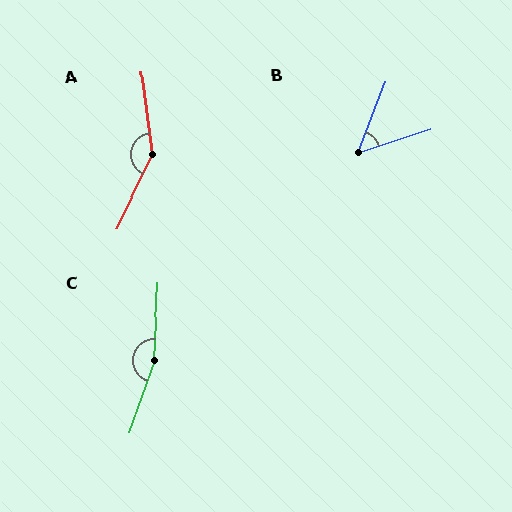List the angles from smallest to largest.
B (51°), A (146°), C (163°).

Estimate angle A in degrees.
Approximately 146 degrees.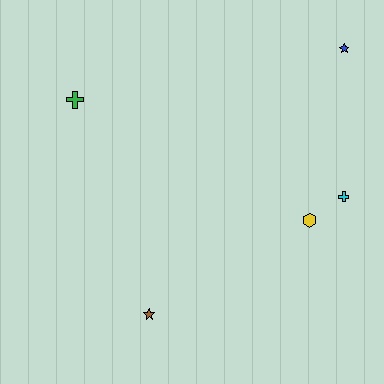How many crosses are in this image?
There are 2 crosses.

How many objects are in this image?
There are 5 objects.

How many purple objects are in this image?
There are no purple objects.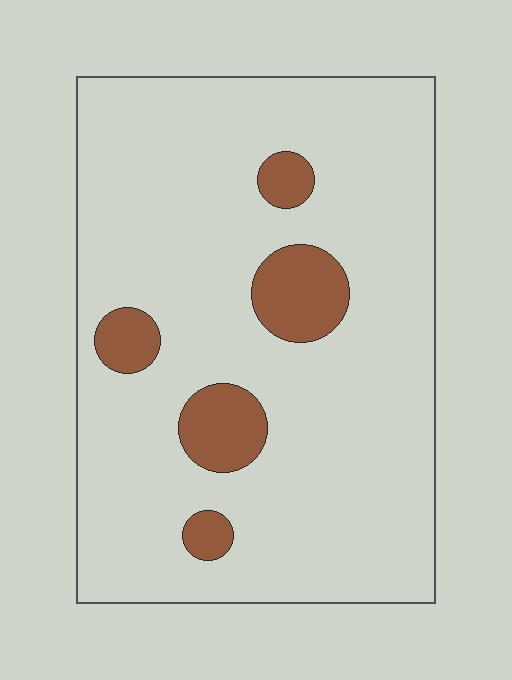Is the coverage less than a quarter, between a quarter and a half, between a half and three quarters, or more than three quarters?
Less than a quarter.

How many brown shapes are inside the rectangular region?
5.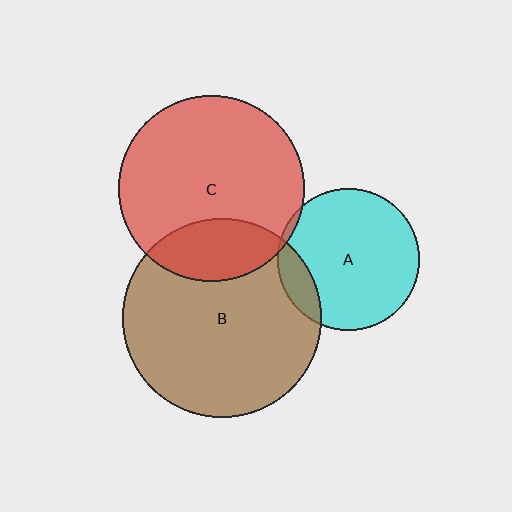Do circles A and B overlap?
Yes.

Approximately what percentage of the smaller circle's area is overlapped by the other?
Approximately 15%.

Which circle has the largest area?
Circle B (brown).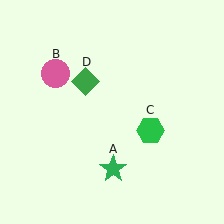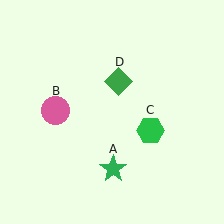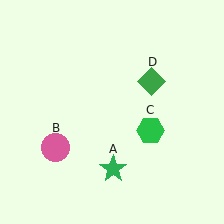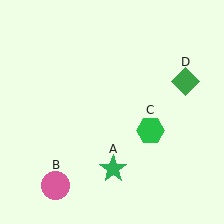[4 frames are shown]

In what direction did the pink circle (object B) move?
The pink circle (object B) moved down.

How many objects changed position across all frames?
2 objects changed position: pink circle (object B), green diamond (object D).